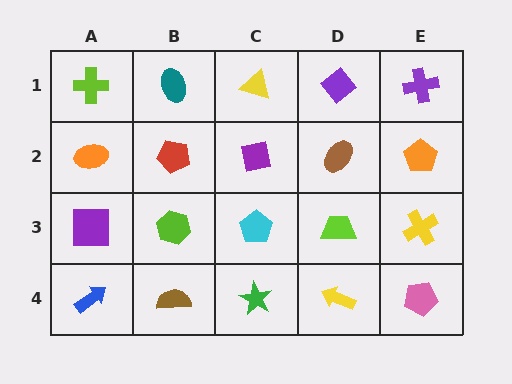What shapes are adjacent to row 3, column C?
A purple square (row 2, column C), a green star (row 4, column C), a lime hexagon (row 3, column B), a lime trapezoid (row 3, column D).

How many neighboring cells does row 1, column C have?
3.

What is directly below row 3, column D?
A yellow arrow.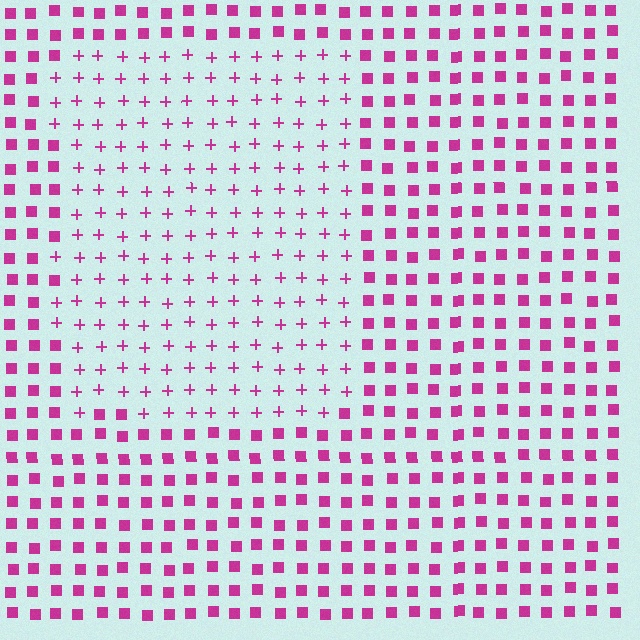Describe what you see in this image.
The image is filled with small magenta elements arranged in a uniform grid. A rectangle-shaped region contains plus signs, while the surrounding area contains squares. The boundary is defined purely by the change in element shape.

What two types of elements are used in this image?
The image uses plus signs inside the rectangle region and squares outside it.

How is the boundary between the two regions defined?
The boundary is defined by a change in element shape: plus signs inside vs. squares outside. All elements share the same color and spacing.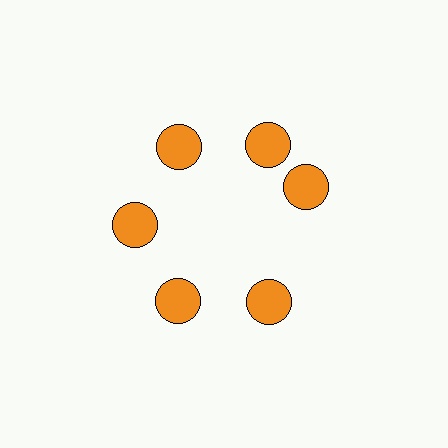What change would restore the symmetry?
The symmetry would be restored by rotating it back into even spacing with its neighbors so that all 6 circles sit at equal angles and equal distance from the center.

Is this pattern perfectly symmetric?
No. The 6 orange circles are arranged in a ring, but one element near the 3 o'clock position is rotated out of alignment along the ring, breaking the 6-fold rotational symmetry.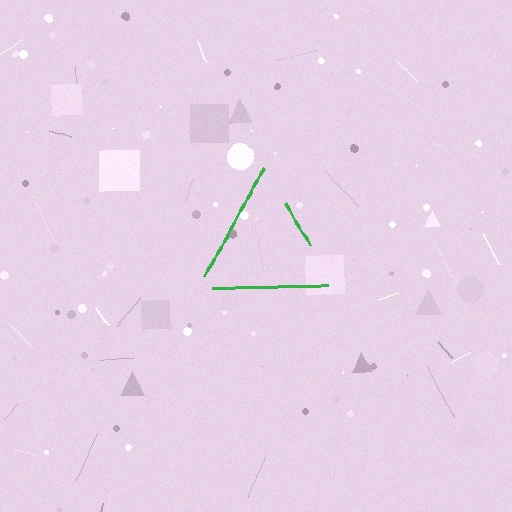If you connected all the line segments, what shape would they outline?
They would outline a triangle.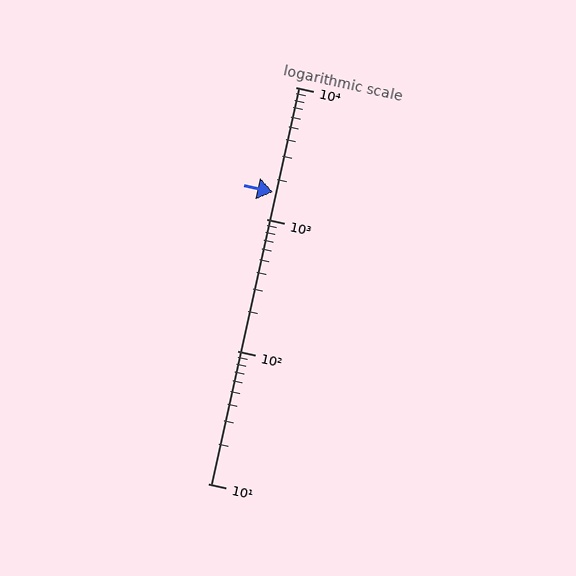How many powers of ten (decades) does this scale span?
The scale spans 3 decades, from 10 to 10000.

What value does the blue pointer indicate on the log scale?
The pointer indicates approximately 1600.